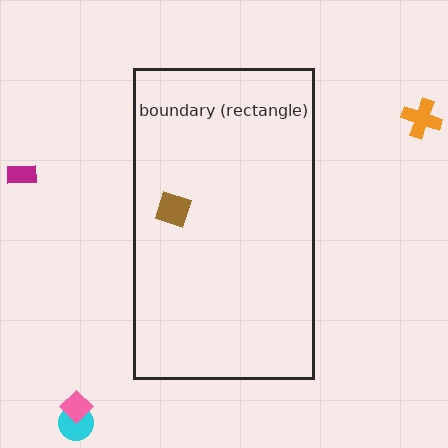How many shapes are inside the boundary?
1 inside, 4 outside.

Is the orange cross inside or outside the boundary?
Outside.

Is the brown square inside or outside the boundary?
Inside.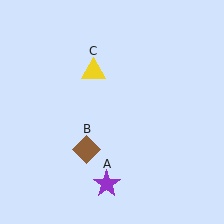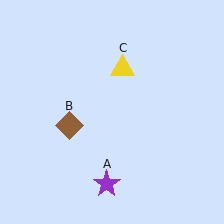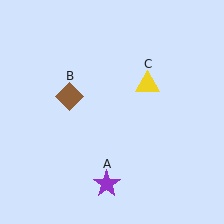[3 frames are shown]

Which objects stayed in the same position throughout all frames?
Purple star (object A) remained stationary.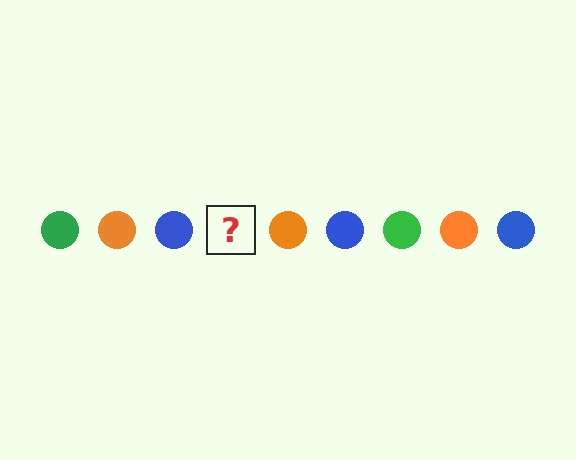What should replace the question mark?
The question mark should be replaced with a green circle.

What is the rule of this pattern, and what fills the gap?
The rule is that the pattern cycles through green, orange, blue circles. The gap should be filled with a green circle.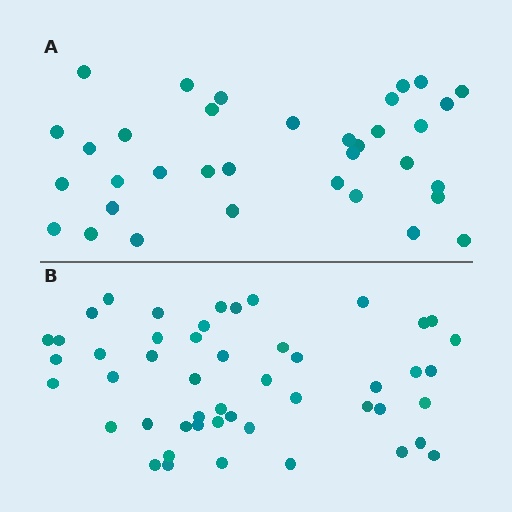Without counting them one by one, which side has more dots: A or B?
Region B (the bottom region) has more dots.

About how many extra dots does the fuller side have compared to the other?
Region B has approximately 15 more dots than region A.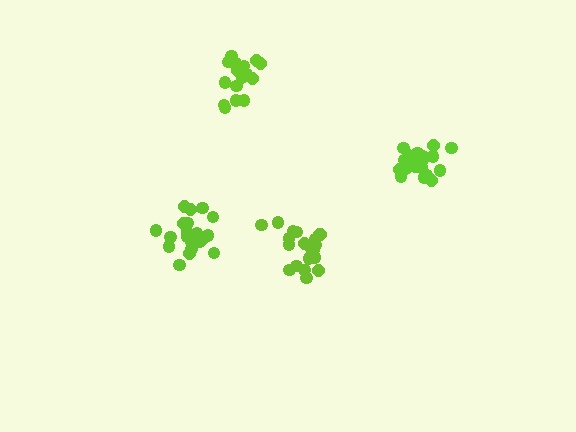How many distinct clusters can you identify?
There are 4 distinct clusters.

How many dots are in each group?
Group 1: 20 dots, Group 2: 20 dots, Group 3: 16 dots, Group 4: 20 dots (76 total).